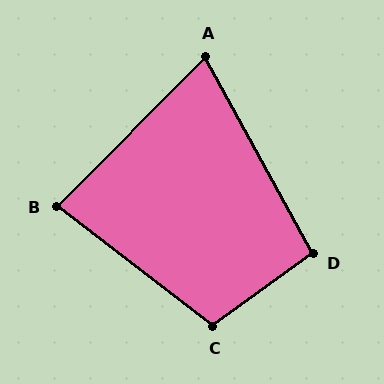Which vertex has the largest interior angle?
C, at approximately 106 degrees.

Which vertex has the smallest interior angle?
A, at approximately 74 degrees.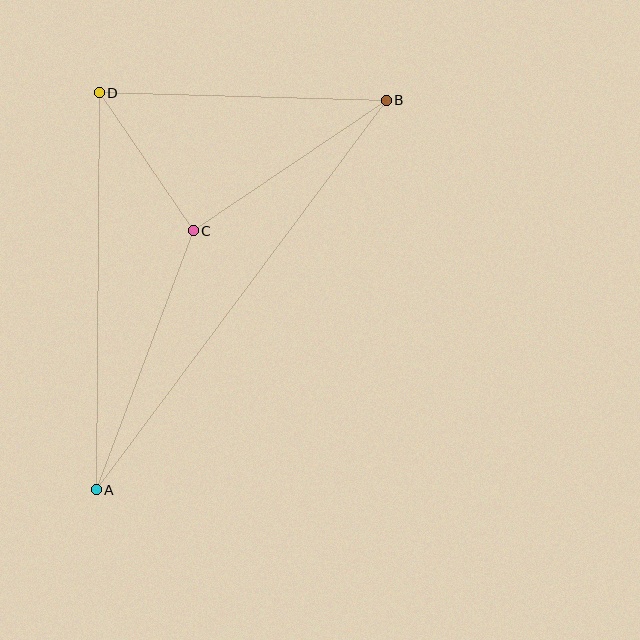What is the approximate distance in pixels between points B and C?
The distance between B and C is approximately 233 pixels.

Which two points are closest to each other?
Points C and D are closest to each other.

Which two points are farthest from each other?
Points A and B are farthest from each other.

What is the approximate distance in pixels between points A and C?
The distance between A and C is approximately 277 pixels.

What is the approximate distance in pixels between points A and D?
The distance between A and D is approximately 397 pixels.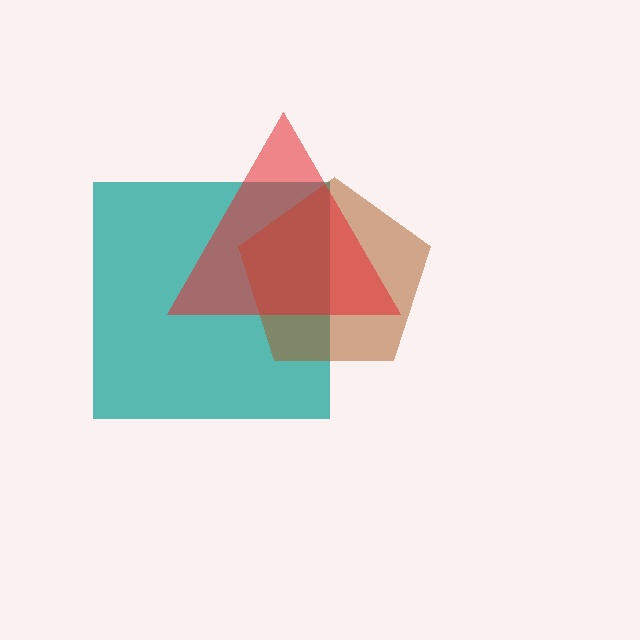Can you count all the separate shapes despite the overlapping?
Yes, there are 3 separate shapes.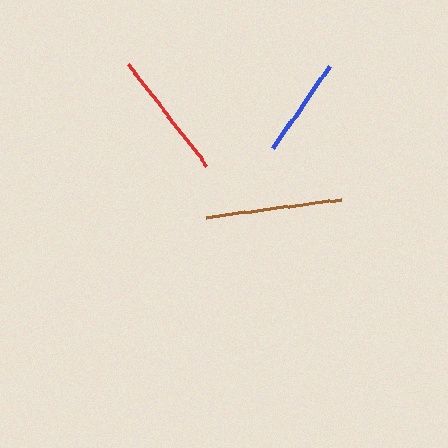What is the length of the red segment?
The red segment is approximately 129 pixels long.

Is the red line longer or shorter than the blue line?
The red line is longer than the blue line.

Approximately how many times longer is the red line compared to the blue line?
The red line is approximately 1.3 times the length of the blue line.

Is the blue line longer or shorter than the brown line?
The brown line is longer than the blue line.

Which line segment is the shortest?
The blue line is the shortest at approximately 99 pixels.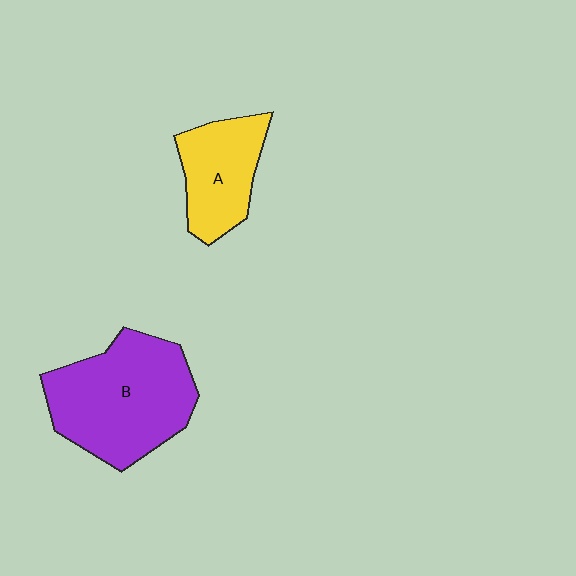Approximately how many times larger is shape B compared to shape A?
Approximately 1.8 times.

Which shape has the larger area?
Shape B (purple).